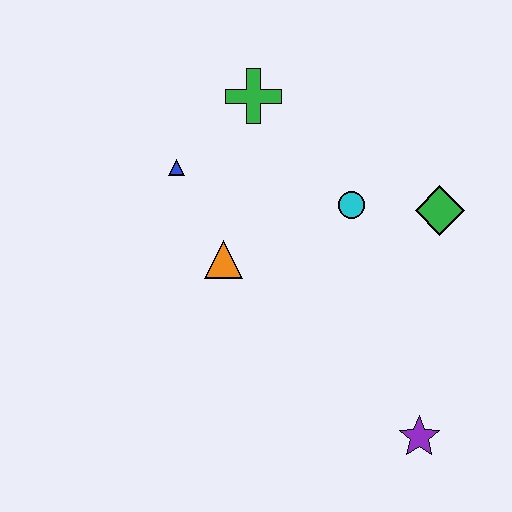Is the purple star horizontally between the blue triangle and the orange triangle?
No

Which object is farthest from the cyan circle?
The purple star is farthest from the cyan circle.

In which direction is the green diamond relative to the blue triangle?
The green diamond is to the right of the blue triangle.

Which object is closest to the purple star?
The green diamond is closest to the purple star.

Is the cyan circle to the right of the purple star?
No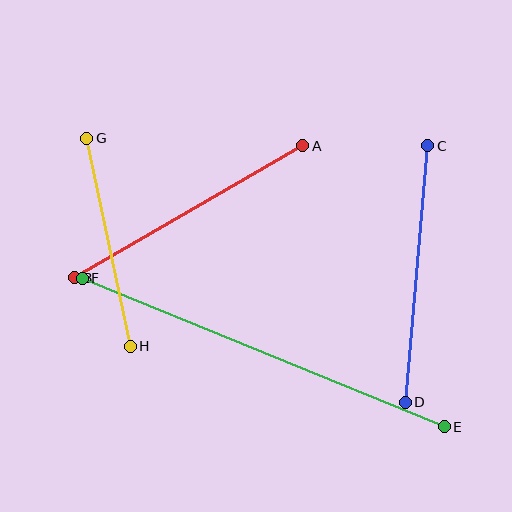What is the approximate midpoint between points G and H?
The midpoint is at approximately (109, 242) pixels.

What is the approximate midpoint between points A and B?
The midpoint is at approximately (188, 212) pixels.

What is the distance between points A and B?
The distance is approximately 264 pixels.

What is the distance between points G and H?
The distance is approximately 213 pixels.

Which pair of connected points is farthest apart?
Points E and F are farthest apart.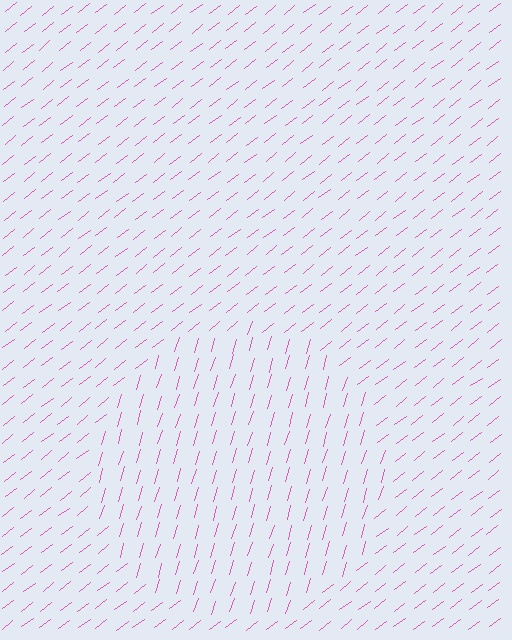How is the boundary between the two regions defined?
The boundary is defined purely by a change in line orientation (approximately 36 degrees difference). All lines are the same color and thickness.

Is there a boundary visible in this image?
Yes, there is a texture boundary formed by a change in line orientation.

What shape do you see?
I see a circle.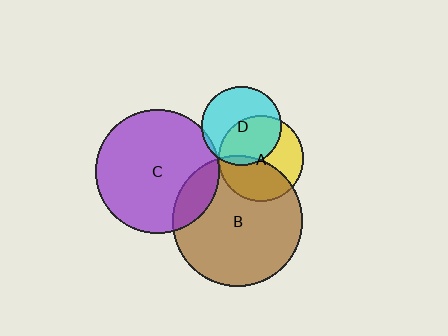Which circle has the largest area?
Circle B (brown).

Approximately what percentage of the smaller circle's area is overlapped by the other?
Approximately 5%.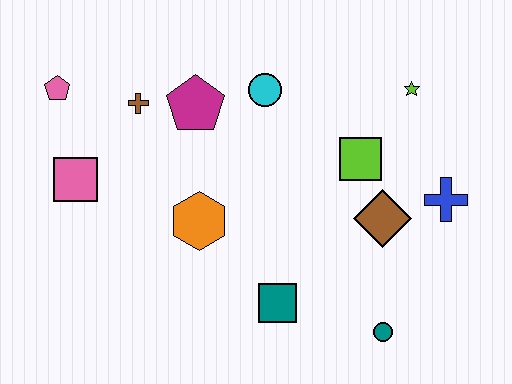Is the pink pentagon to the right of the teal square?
No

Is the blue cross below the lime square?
Yes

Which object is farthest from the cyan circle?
The teal circle is farthest from the cyan circle.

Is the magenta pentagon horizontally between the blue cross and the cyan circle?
No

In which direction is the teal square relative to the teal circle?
The teal square is to the left of the teal circle.